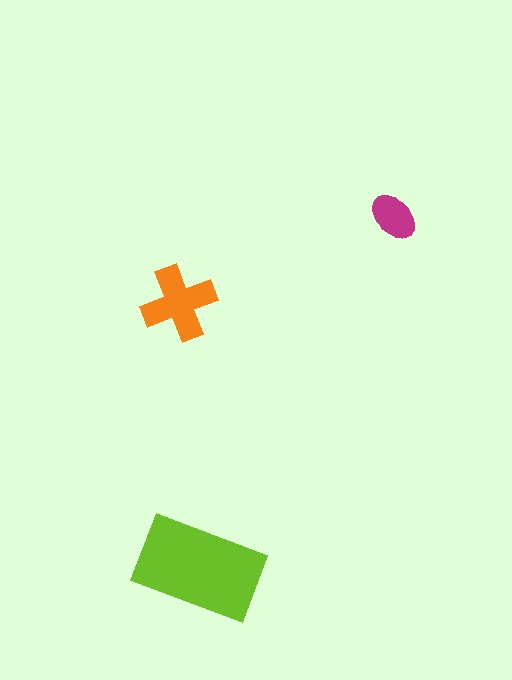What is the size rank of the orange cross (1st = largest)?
2nd.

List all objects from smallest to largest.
The magenta ellipse, the orange cross, the lime rectangle.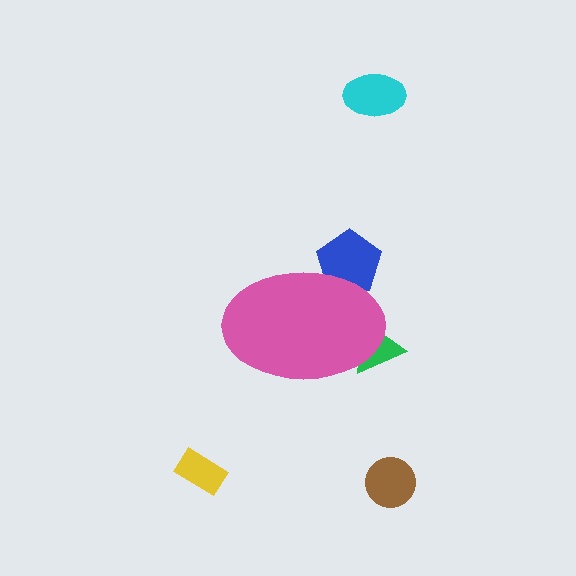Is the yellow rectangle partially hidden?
No, the yellow rectangle is fully visible.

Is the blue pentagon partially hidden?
Yes, the blue pentagon is partially hidden behind the pink ellipse.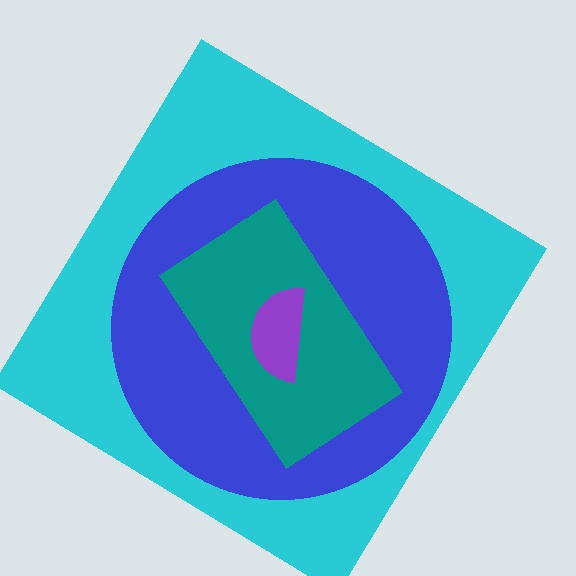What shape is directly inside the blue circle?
The teal rectangle.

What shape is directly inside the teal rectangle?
The purple semicircle.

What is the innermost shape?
The purple semicircle.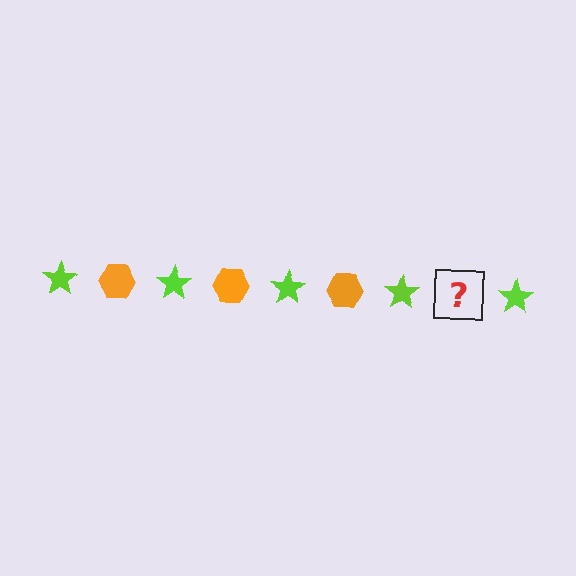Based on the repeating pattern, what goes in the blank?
The blank should be an orange hexagon.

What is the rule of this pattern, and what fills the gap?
The rule is that the pattern alternates between lime star and orange hexagon. The gap should be filled with an orange hexagon.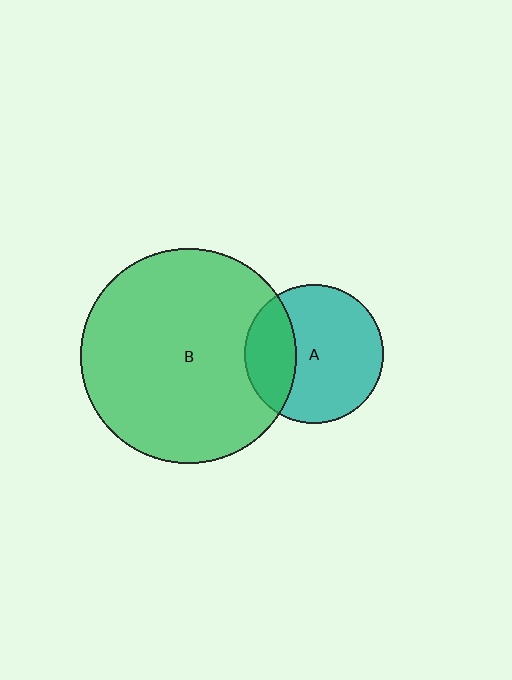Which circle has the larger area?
Circle B (green).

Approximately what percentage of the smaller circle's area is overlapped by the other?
Approximately 30%.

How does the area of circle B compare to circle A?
Approximately 2.4 times.